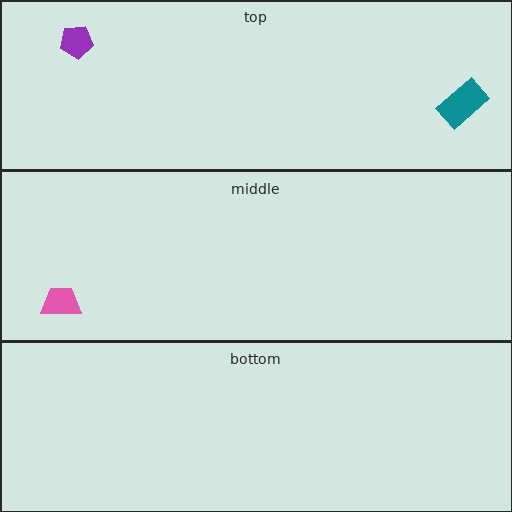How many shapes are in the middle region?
1.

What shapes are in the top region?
The purple pentagon, the teal rectangle.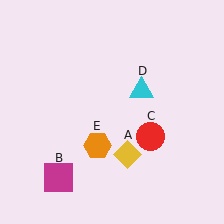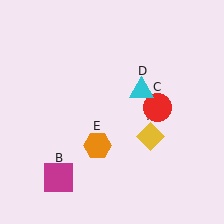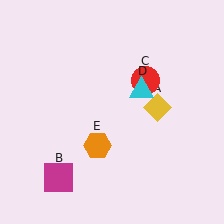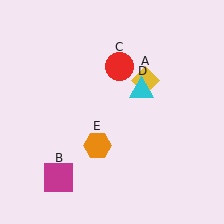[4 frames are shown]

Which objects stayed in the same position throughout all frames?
Magenta square (object B) and cyan triangle (object D) and orange hexagon (object E) remained stationary.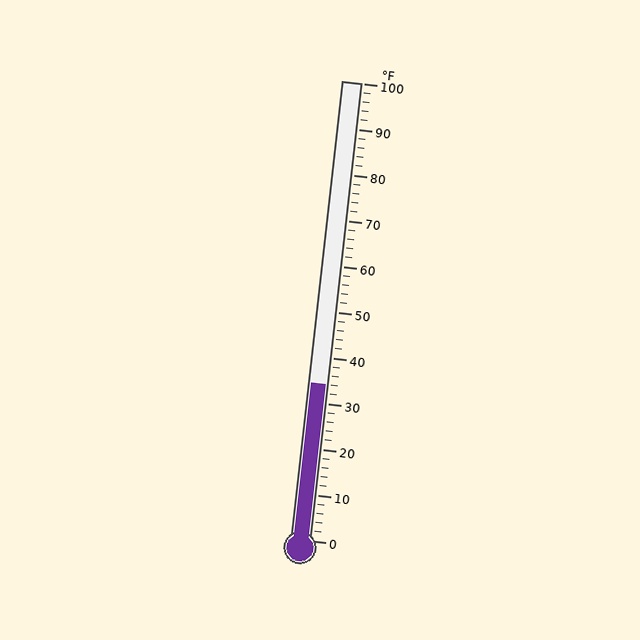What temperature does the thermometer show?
The thermometer shows approximately 34°F.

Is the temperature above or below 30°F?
The temperature is above 30°F.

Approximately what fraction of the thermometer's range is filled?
The thermometer is filled to approximately 35% of its range.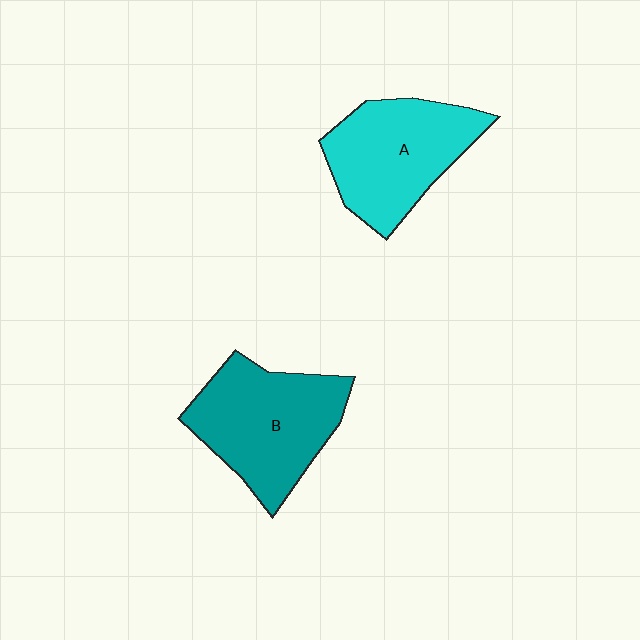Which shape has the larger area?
Shape B (teal).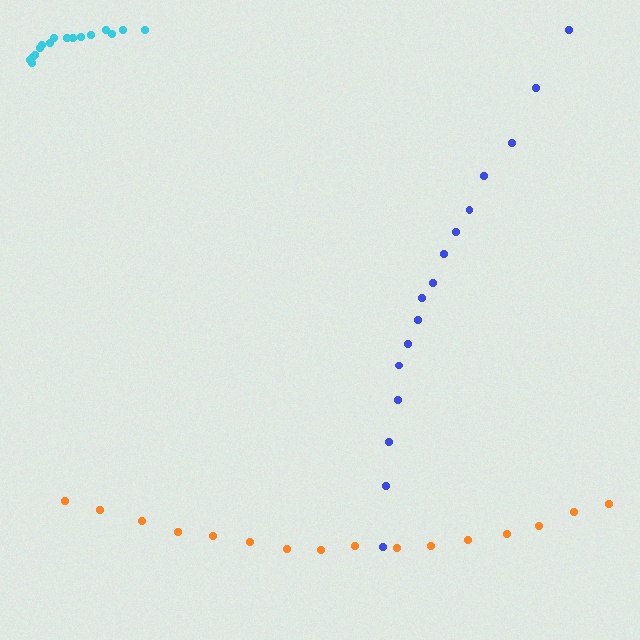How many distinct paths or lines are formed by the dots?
There are 3 distinct paths.